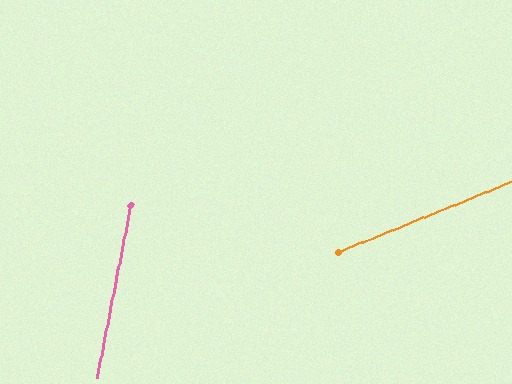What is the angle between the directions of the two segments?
Approximately 57 degrees.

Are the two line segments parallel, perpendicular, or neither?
Neither parallel nor perpendicular — they differ by about 57°.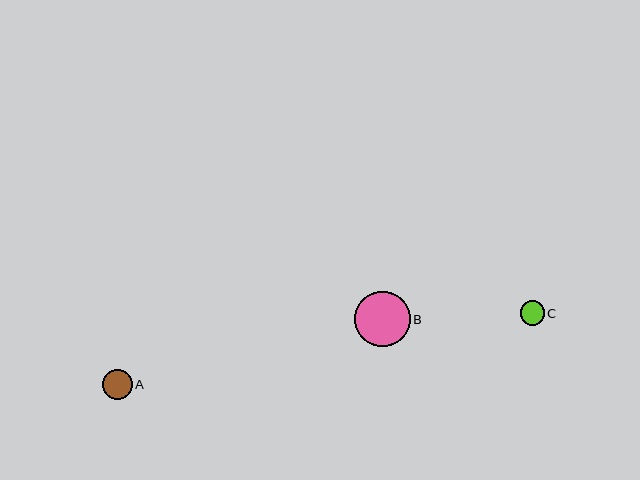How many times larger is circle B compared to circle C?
Circle B is approximately 2.3 times the size of circle C.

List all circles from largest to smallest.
From largest to smallest: B, A, C.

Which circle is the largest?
Circle B is the largest with a size of approximately 55 pixels.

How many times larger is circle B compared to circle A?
Circle B is approximately 1.8 times the size of circle A.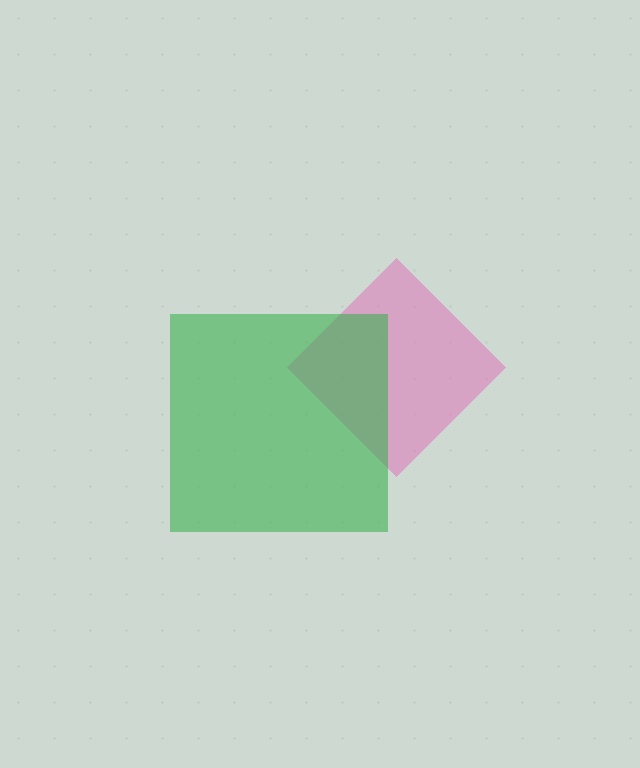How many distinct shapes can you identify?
There are 2 distinct shapes: a pink diamond, a green square.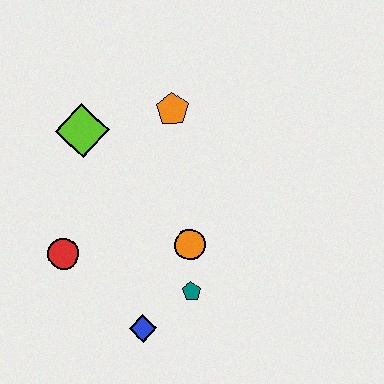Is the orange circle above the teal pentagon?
Yes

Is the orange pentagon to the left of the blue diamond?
No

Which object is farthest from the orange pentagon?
The blue diamond is farthest from the orange pentagon.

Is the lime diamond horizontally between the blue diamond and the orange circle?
No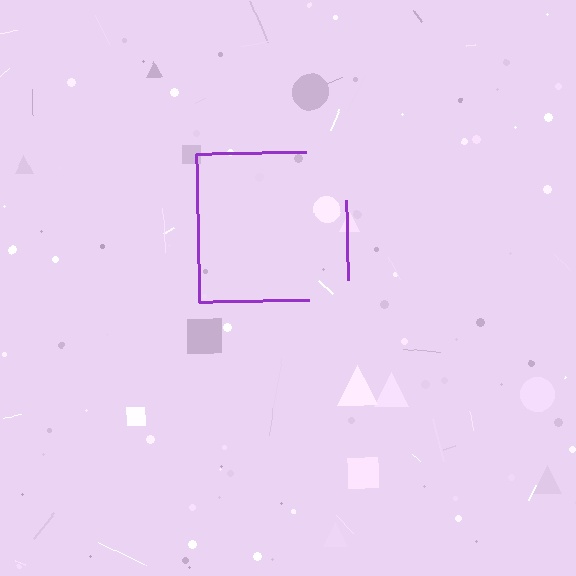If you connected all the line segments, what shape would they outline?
They would outline a square.